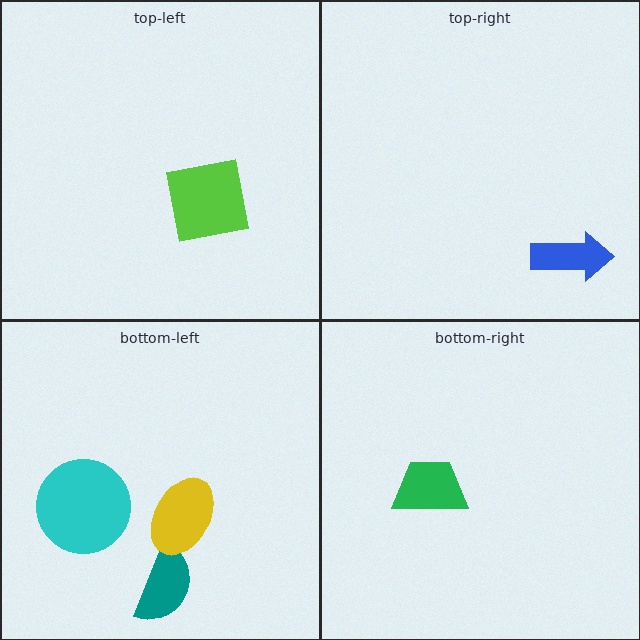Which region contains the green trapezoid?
The bottom-right region.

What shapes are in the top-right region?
The blue arrow.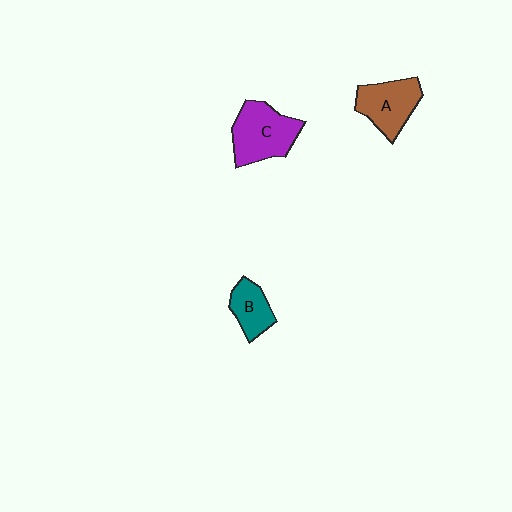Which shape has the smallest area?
Shape B (teal).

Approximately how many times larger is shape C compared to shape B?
Approximately 1.7 times.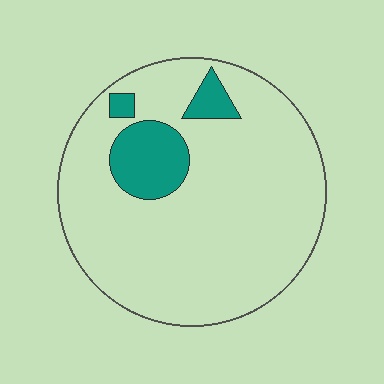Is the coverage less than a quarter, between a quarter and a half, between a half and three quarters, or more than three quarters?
Less than a quarter.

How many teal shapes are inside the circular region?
3.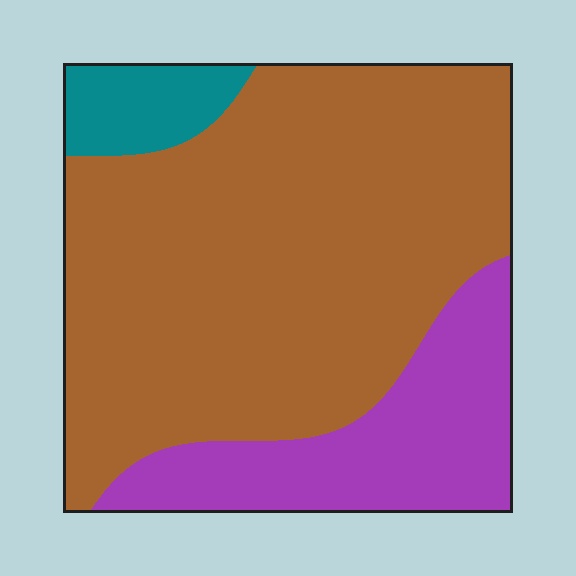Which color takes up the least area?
Teal, at roughly 5%.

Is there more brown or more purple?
Brown.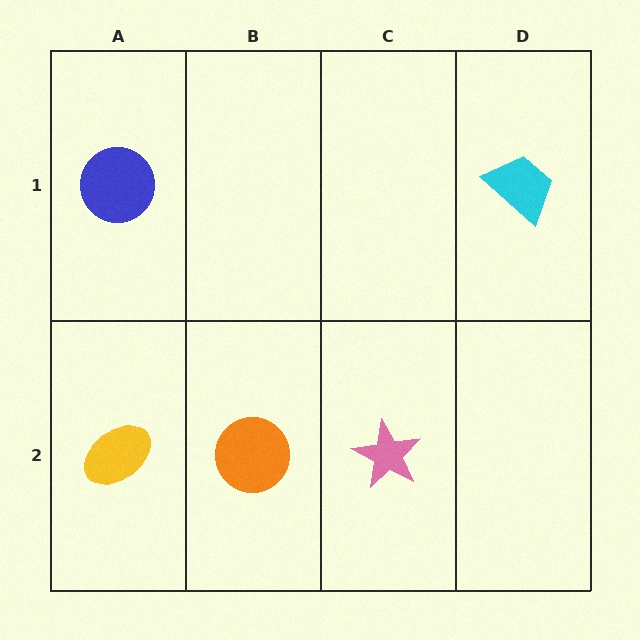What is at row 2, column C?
A pink star.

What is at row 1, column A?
A blue circle.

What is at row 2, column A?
A yellow ellipse.